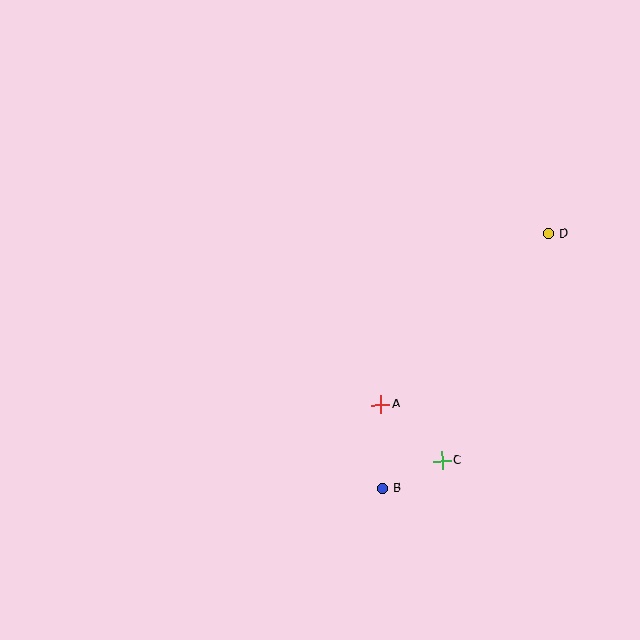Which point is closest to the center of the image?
Point A at (381, 405) is closest to the center.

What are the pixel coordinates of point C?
Point C is at (442, 461).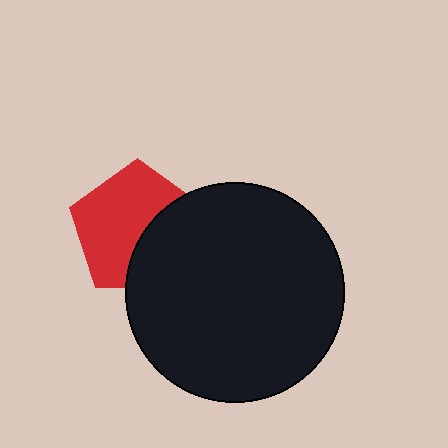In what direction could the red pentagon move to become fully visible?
The red pentagon could move left. That would shift it out from behind the black circle entirely.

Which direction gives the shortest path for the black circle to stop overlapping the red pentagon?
Moving right gives the shortest separation.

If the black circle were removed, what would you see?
You would see the complete red pentagon.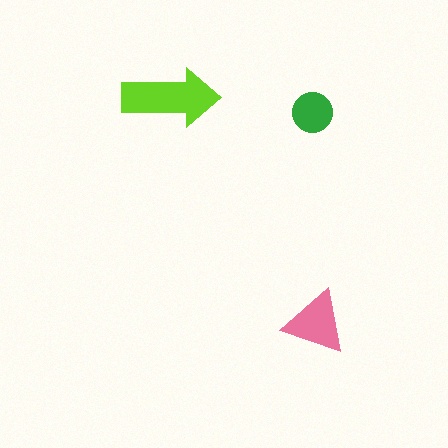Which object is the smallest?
The green circle.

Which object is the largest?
The lime arrow.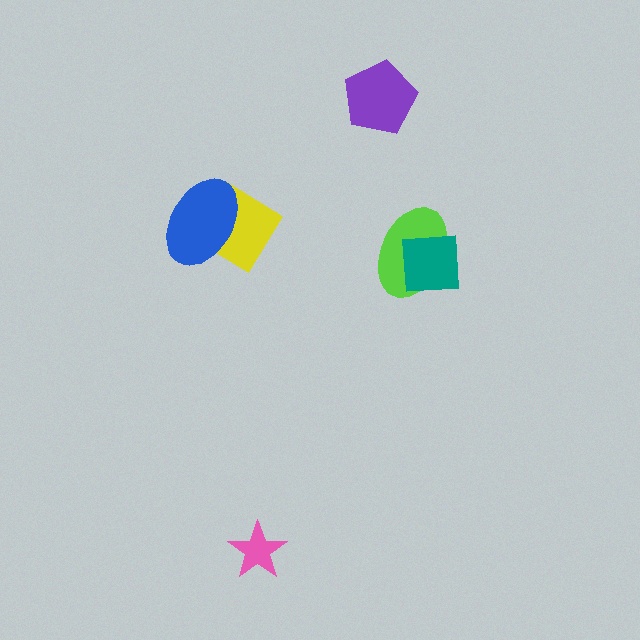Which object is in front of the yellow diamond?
The blue ellipse is in front of the yellow diamond.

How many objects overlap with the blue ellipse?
1 object overlaps with the blue ellipse.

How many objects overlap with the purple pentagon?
0 objects overlap with the purple pentagon.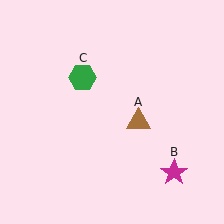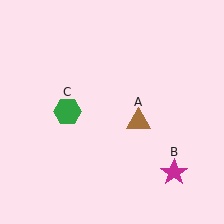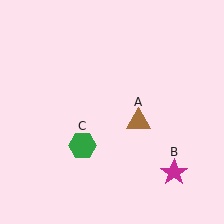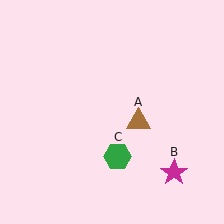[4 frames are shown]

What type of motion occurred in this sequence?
The green hexagon (object C) rotated counterclockwise around the center of the scene.